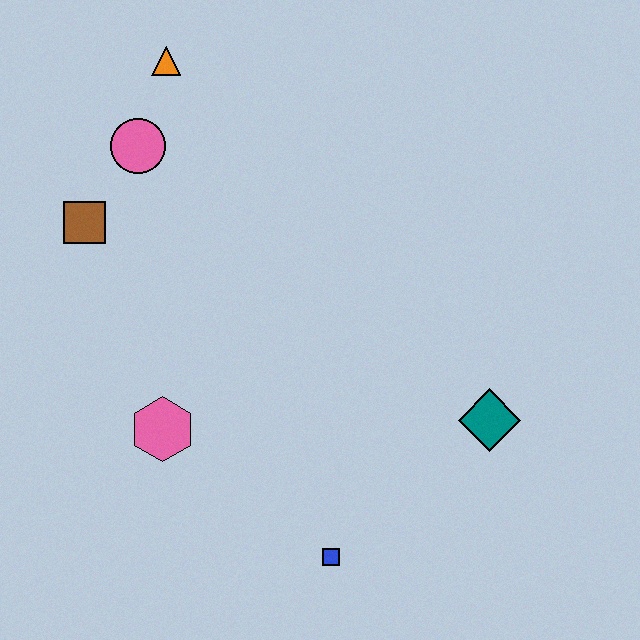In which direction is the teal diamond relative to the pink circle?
The teal diamond is to the right of the pink circle.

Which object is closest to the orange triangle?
The pink circle is closest to the orange triangle.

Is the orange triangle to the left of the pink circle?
No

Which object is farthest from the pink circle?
The blue square is farthest from the pink circle.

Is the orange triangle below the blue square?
No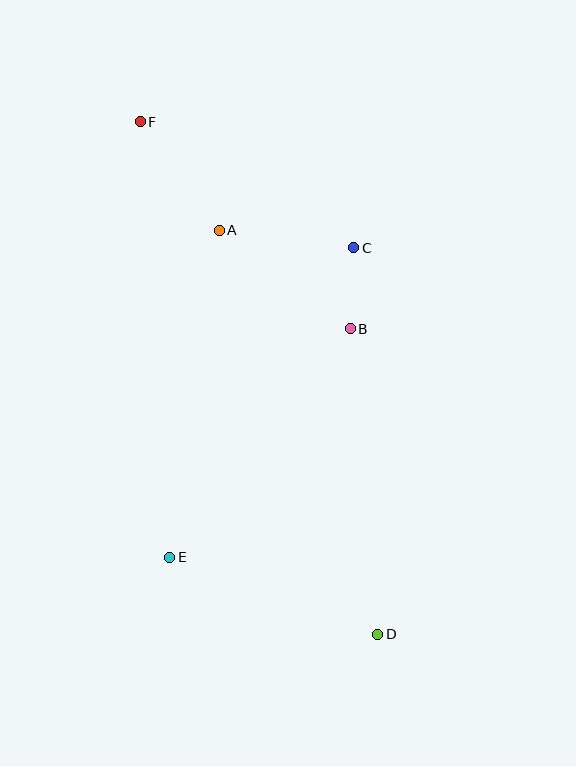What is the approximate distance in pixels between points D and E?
The distance between D and E is approximately 222 pixels.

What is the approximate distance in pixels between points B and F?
The distance between B and F is approximately 295 pixels.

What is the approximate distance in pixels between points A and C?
The distance between A and C is approximately 135 pixels.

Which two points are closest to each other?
Points B and C are closest to each other.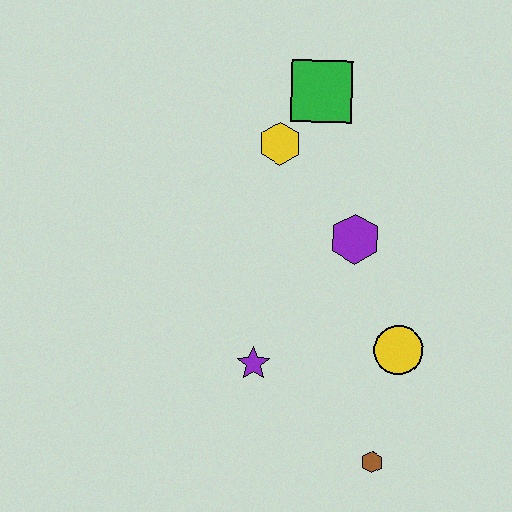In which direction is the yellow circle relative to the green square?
The yellow circle is below the green square.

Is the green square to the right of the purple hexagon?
No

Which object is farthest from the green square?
The brown hexagon is farthest from the green square.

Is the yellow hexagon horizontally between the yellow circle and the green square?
No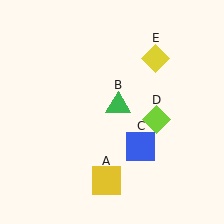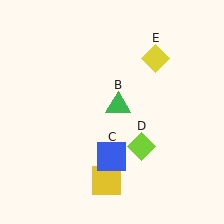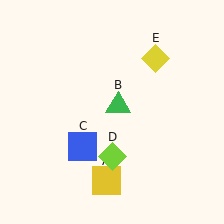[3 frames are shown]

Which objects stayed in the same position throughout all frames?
Yellow square (object A) and green triangle (object B) and yellow diamond (object E) remained stationary.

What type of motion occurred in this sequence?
The blue square (object C), lime diamond (object D) rotated clockwise around the center of the scene.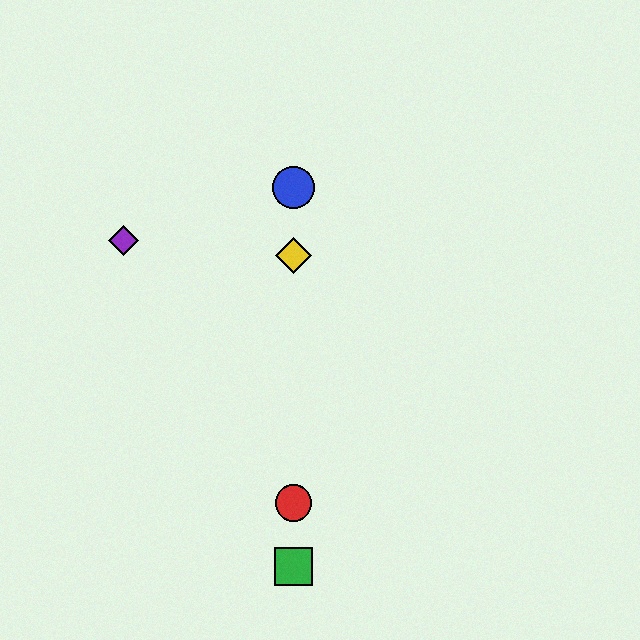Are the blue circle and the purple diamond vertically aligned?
No, the blue circle is at x≈293 and the purple diamond is at x≈123.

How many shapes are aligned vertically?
4 shapes (the red circle, the blue circle, the green square, the yellow diamond) are aligned vertically.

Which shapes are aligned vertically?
The red circle, the blue circle, the green square, the yellow diamond are aligned vertically.